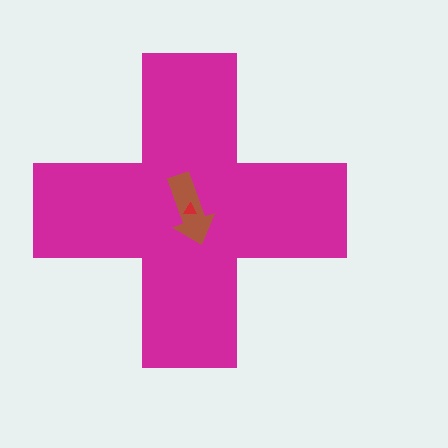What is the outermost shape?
The magenta cross.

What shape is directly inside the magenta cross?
The brown arrow.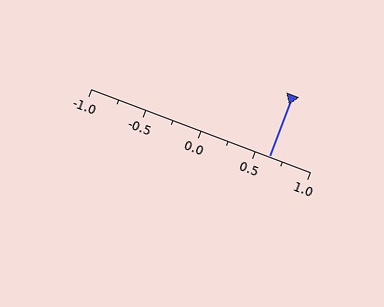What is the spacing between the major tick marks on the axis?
The major ticks are spaced 0.5 apart.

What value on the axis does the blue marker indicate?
The marker indicates approximately 0.62.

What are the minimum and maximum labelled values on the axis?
The axis runs from -1.0 to 1.0.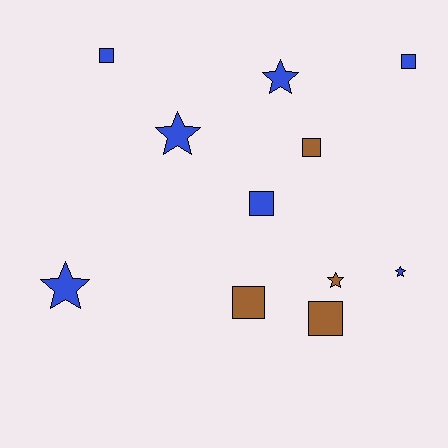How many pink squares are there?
There are no pink squares.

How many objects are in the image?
There are 11 objects.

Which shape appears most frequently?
Square, with 6 objects.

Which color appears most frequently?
Blue, with 7 objects.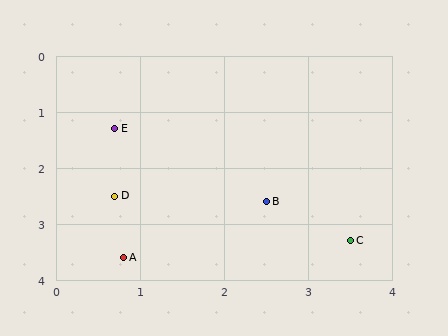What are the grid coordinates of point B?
Point B is at approximately (2.5, 2.6).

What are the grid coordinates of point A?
Point A is at approximately (0.8, 3.6).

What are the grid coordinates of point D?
Point D is at approximately (0.7, 2.5).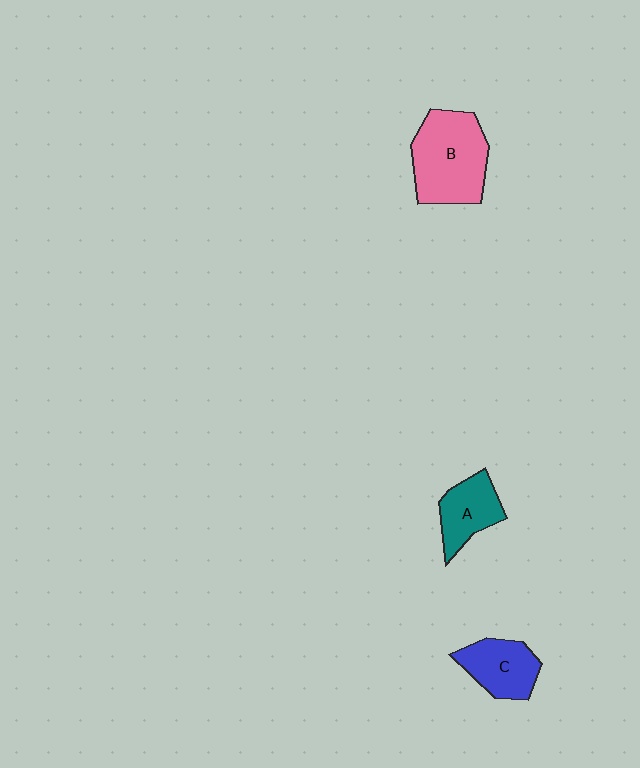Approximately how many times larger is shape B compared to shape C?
Approximately 1.7 times.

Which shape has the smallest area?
Shape A (teal).